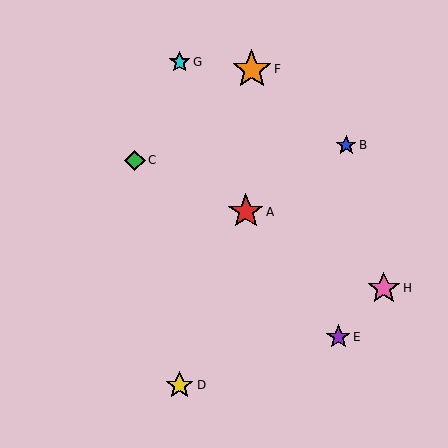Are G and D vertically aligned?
Yes, both are at x≈180.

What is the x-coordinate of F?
Object F is at x≈252.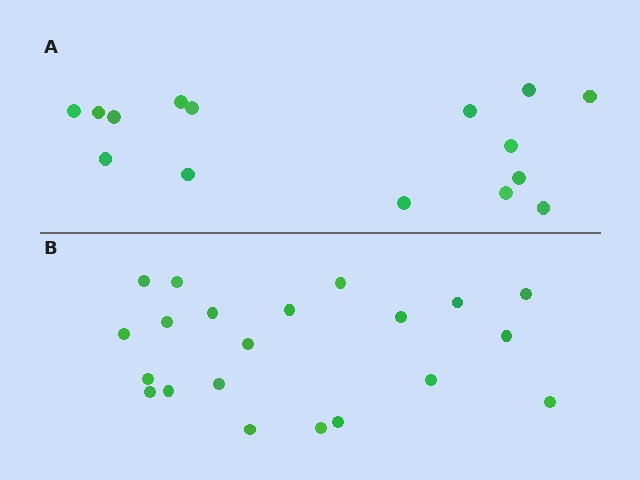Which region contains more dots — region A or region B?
Region B (the bottom region) has more dots.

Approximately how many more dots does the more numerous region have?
Region B has about 6 more dots than region A.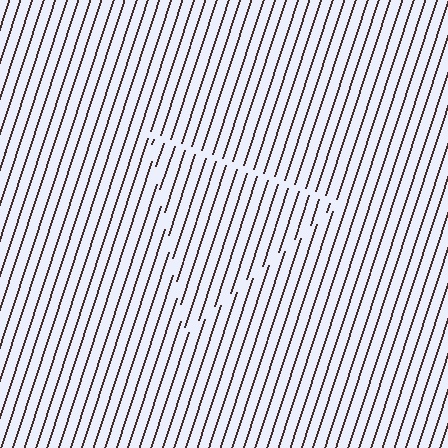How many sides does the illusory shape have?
3 sides — the line-ends trace a triangle.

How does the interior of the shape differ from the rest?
The interior of the shape contains the same grating, shifted by half a period — the contour is defined by the phase discontinuity where line-ends from the inner and outer gratings abut.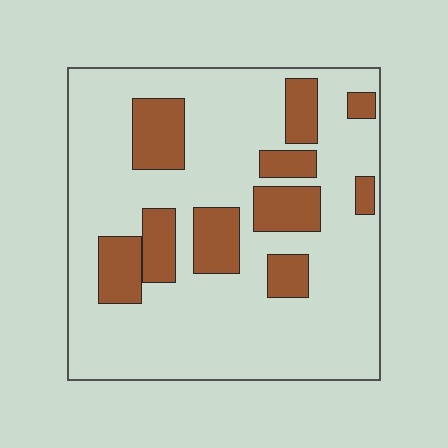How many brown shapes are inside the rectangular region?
10.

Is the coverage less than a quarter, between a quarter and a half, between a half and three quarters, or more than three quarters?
Less than a quarter.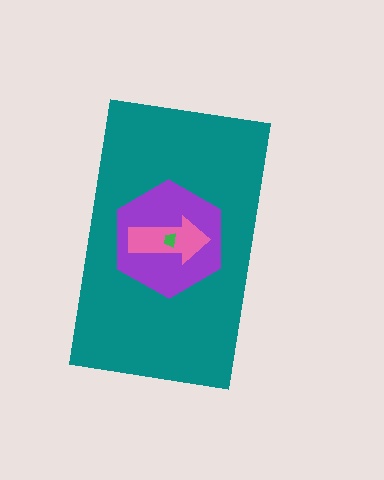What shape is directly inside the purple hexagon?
The pink arrow.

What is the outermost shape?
The teal rectangle.